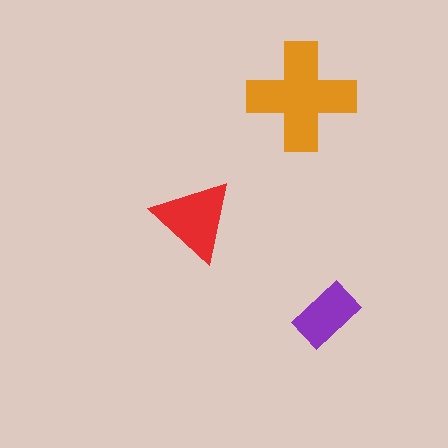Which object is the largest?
The orange cross.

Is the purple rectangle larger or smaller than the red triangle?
Smaller.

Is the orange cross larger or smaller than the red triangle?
Larger.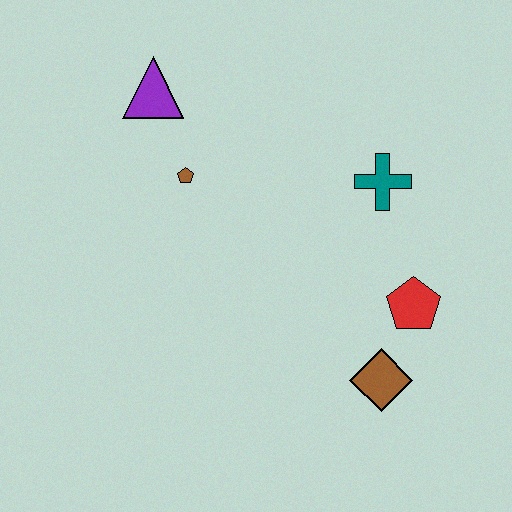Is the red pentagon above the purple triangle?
No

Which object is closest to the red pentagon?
The brown diamond is closest to the red pentagon.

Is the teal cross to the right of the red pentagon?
No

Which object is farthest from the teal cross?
The purple triangle is farthest from the teal cross.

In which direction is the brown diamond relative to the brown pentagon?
The brown diamond is below the brown pentagon.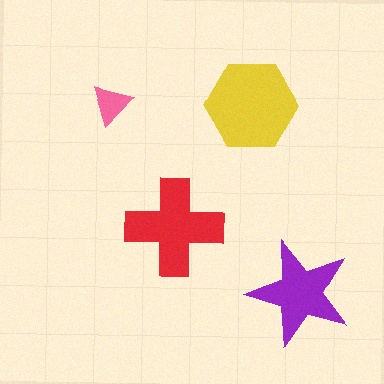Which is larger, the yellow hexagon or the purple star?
The yellow hexagon.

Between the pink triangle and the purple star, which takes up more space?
The purple star.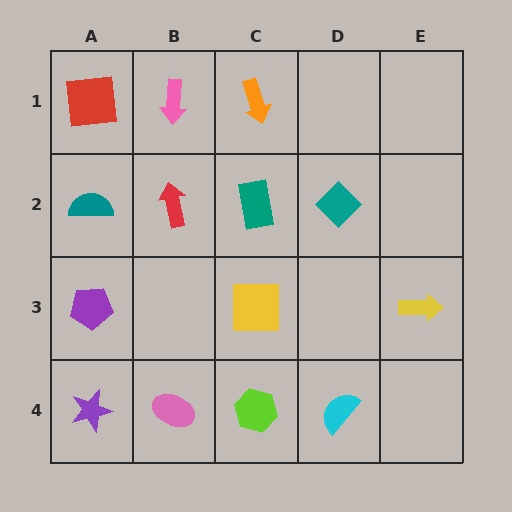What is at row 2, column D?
A teal diamond.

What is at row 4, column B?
A pink ellipse.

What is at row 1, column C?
An orange arrow.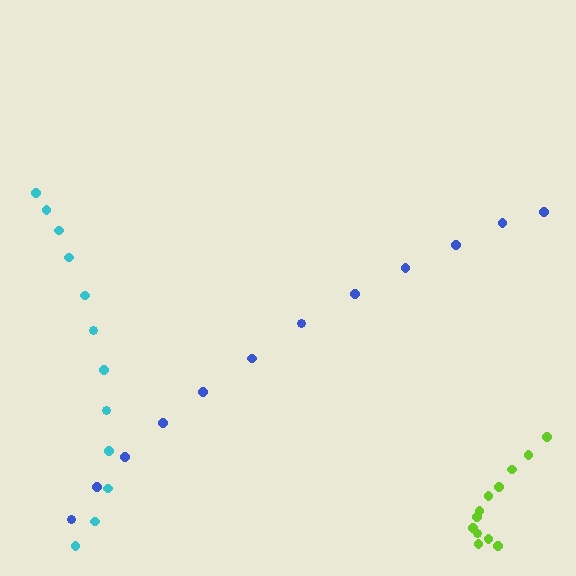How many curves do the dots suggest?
There are 3 distinct paths.